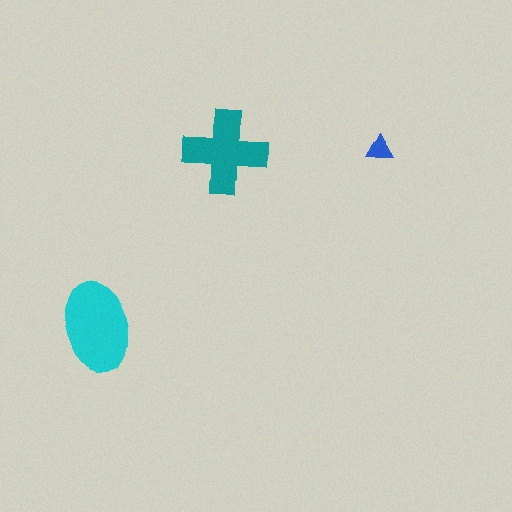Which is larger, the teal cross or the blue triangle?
The teal cross.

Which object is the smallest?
The blue triangle.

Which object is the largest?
The cyan ellipse.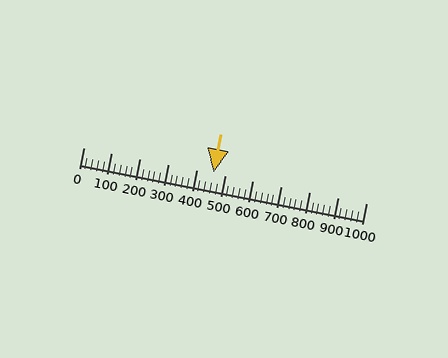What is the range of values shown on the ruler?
The ruler shows values from 0 to 1000.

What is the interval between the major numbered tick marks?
The major tick marks are spaced 100 units apart.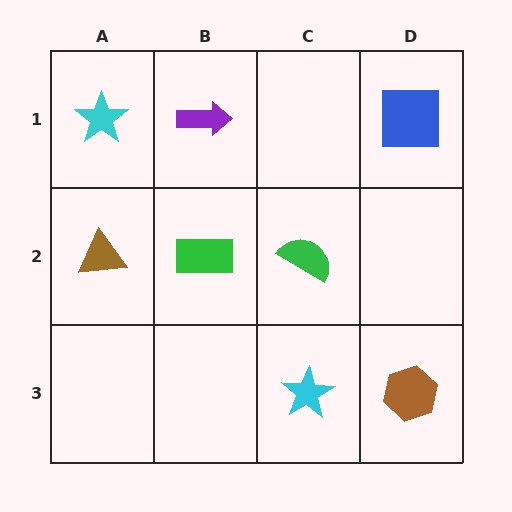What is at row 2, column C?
A green semicircle.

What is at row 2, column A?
A brown triangle.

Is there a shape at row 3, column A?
No, that cell is empty.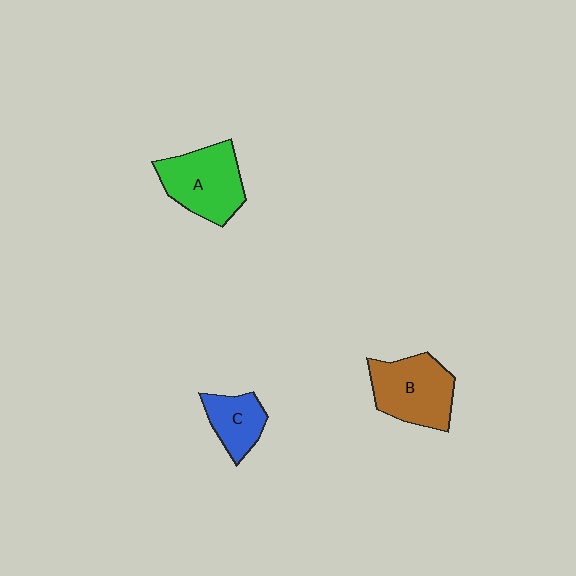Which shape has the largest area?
Shape B (brown).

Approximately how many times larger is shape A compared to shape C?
Approximately 1.7 times.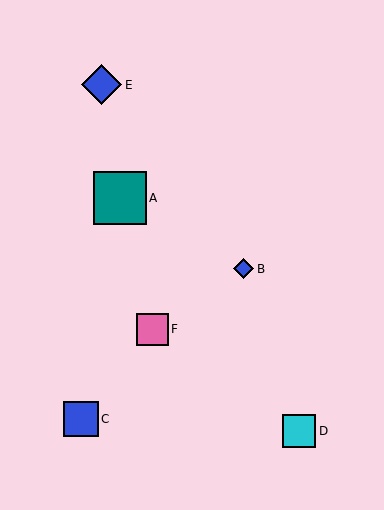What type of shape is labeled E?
Shape E is a blue diamond.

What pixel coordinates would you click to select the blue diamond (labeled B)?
Click at (244, 269) to select the blue diamond B.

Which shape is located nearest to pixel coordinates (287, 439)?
The cyan square (labeled D) at (299, 431) is nearest to that location.